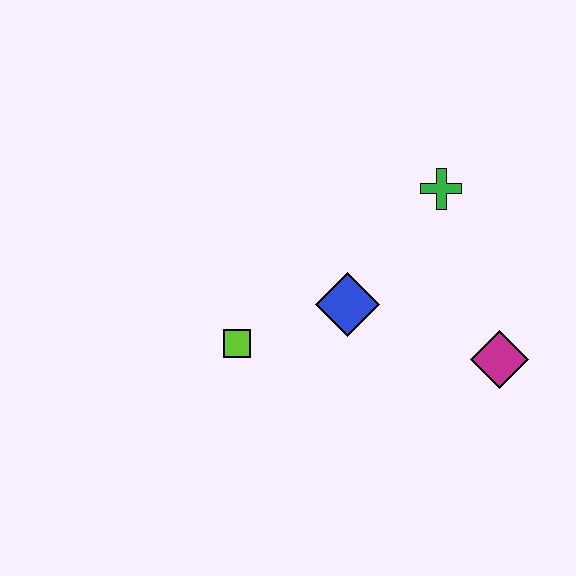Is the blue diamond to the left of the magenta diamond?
Yes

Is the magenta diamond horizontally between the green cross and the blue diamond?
No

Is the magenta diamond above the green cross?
No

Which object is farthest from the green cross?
The lime square is farthest from the green cross.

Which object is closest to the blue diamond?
The lime square is closest to the blue diamond.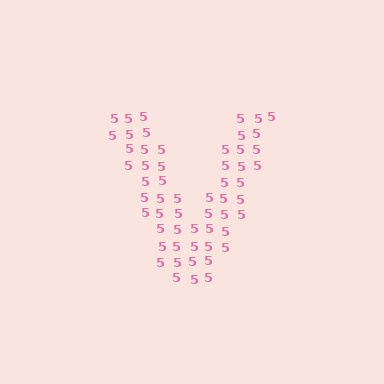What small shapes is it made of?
It is made of small digit 5's.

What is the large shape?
The large shape is the letter V.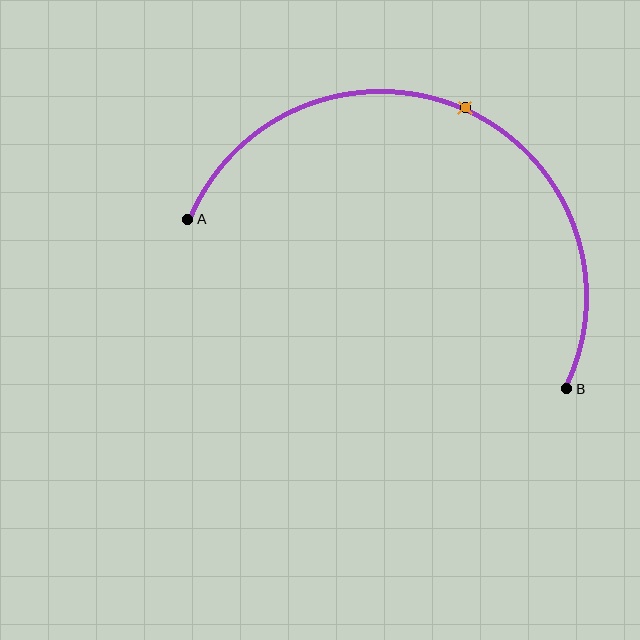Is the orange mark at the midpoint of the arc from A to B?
Yes. The orange mark lies on the arc at equal arc-length from both A and B — it is the arc midpoint.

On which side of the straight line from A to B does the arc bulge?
The arc bulges above the straight line connecting A and B.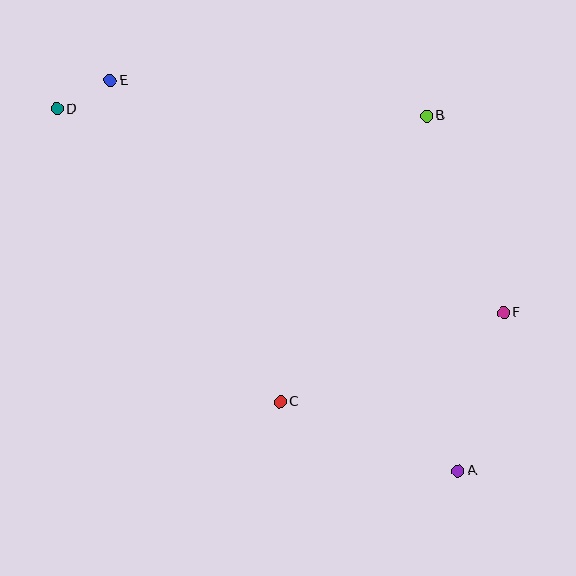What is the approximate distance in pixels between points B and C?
The distance between B and C is approximately 321 pixels.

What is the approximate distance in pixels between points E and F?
The distance between E and F is approximately 457 pixels.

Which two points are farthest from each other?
Points A and D are farthest from each other.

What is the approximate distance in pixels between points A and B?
The distance between A and B is approximately 356 pixels.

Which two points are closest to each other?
Points D and E are closest to each other.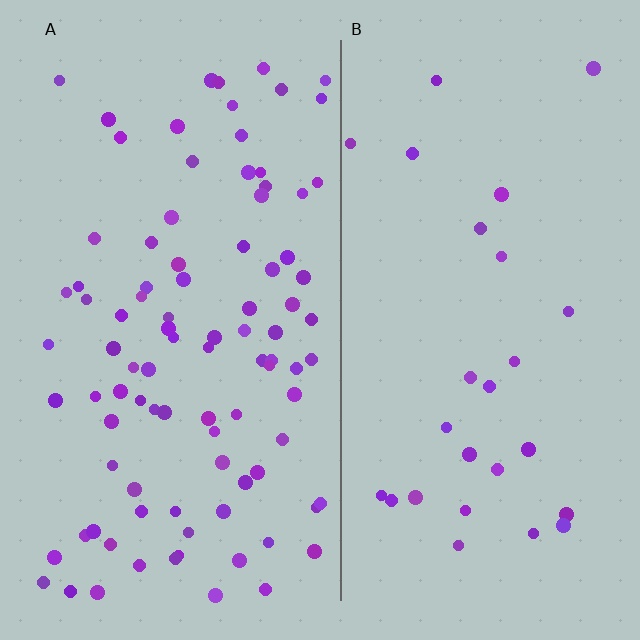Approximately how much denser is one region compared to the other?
Approximately 3.4× — region A over region B.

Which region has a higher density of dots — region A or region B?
A (the left).